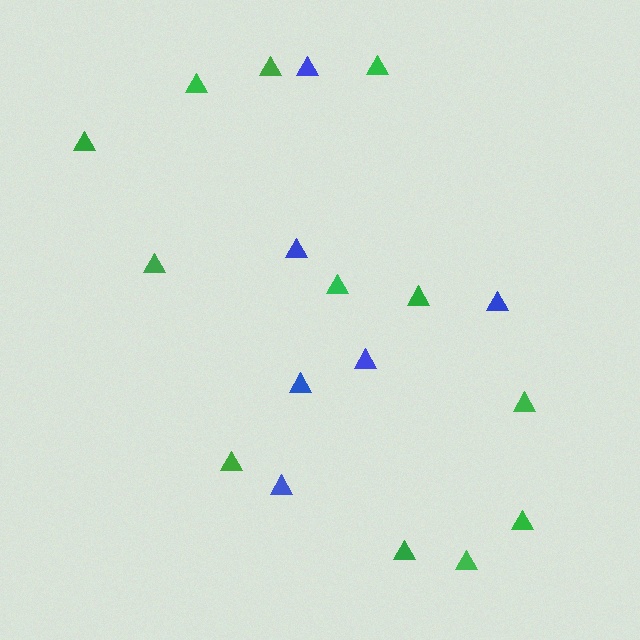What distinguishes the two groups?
There are 2 groups: one group of green triangles (12) and one group of blue triangles (6).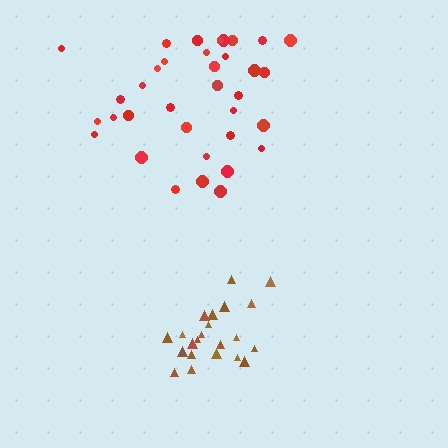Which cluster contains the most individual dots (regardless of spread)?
Red (35).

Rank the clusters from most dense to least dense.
brown, red.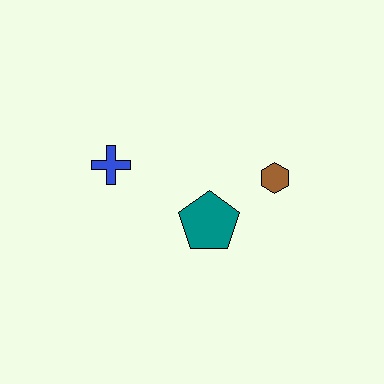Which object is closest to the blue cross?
The teal pentagon is closest to the blue cross.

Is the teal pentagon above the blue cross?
No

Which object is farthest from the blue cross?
The brown hexagon is farthest from the blue cross.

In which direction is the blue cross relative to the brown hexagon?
The blue cross is to the left of the brown hexagon.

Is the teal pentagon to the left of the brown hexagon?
Yes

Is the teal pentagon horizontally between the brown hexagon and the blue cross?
Yes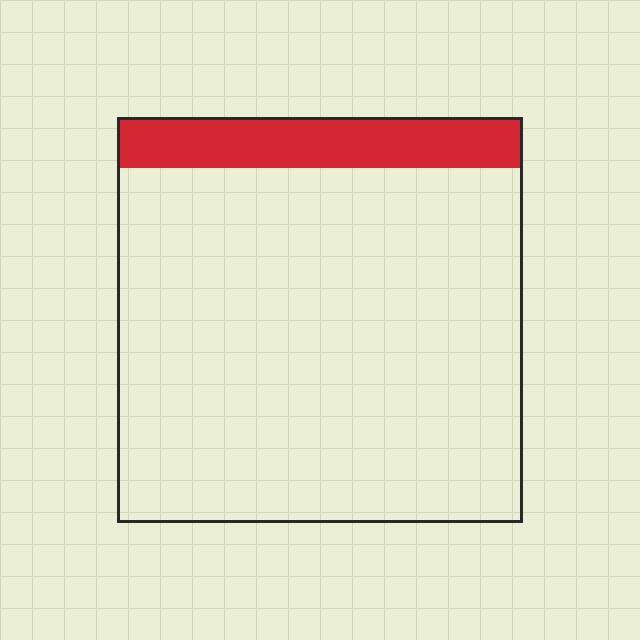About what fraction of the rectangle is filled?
About one eighth (1/8).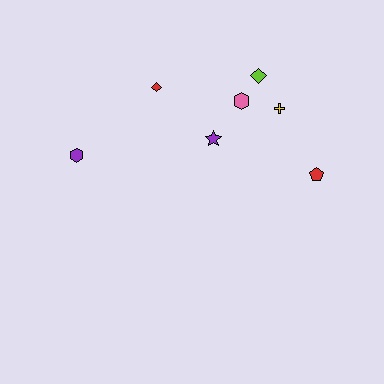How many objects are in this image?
There are 7 objects.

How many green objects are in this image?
There are no green objects.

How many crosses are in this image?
There is 1 cross.